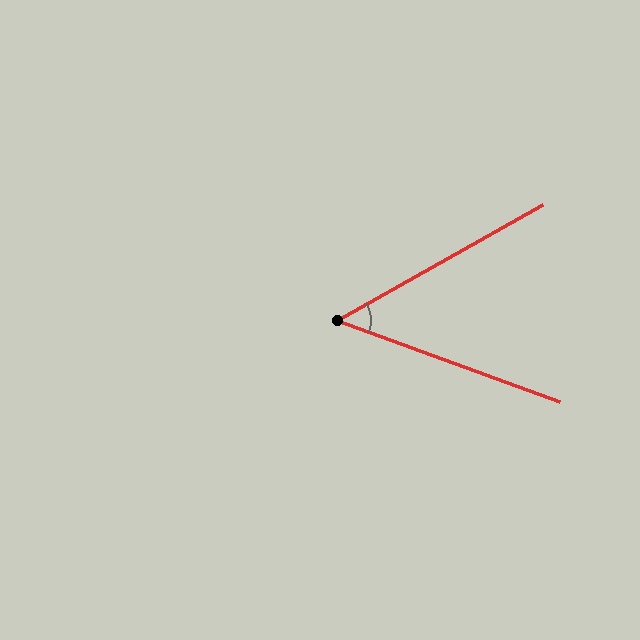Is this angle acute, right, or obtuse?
It is acute.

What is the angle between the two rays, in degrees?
Approximately 49 degrees.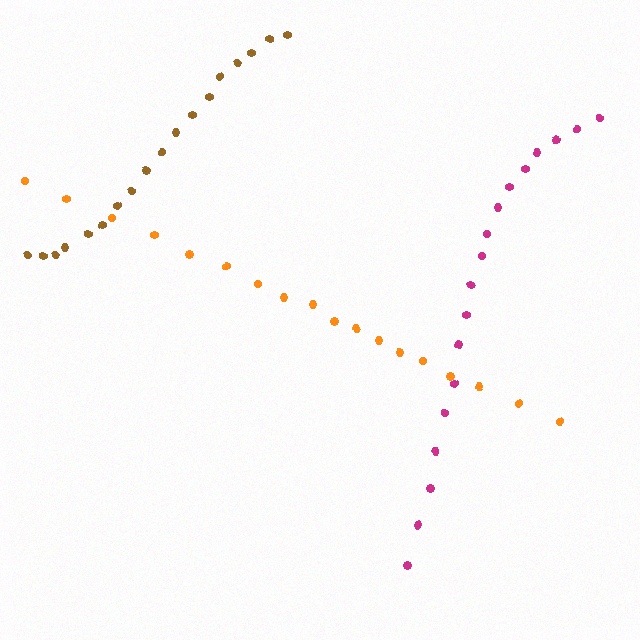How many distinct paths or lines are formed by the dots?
There are 3 distinct paths.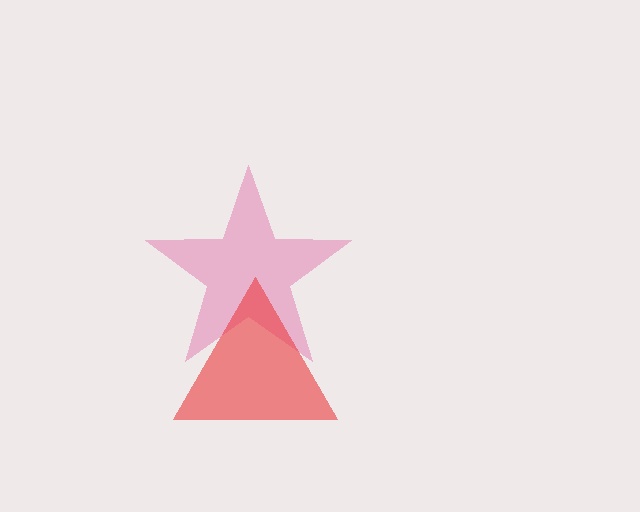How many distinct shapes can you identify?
There are 2 distinct shapes: a pink star, a red triangle.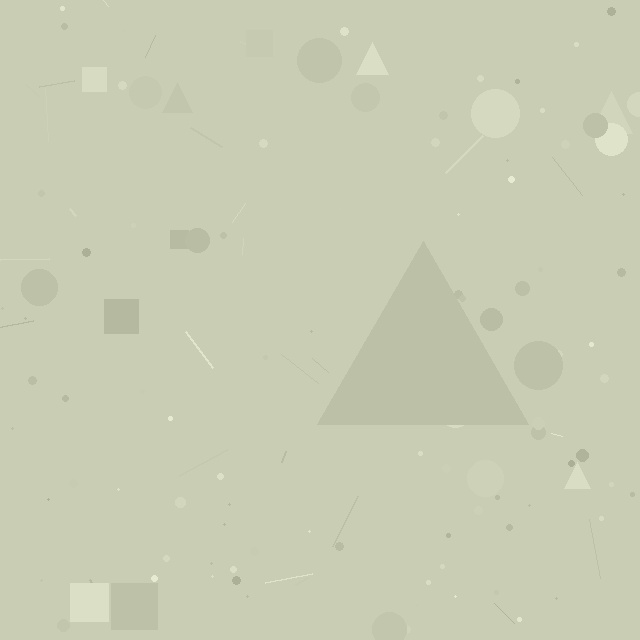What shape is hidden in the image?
A triangle is hidden in the image.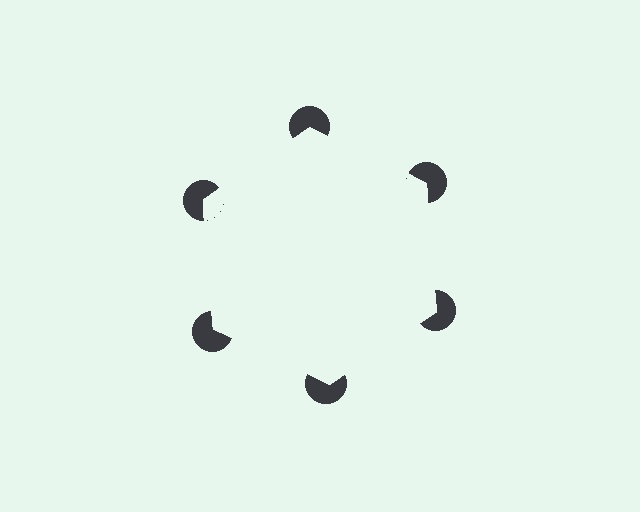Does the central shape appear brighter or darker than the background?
It typically appears slightly brighter than the background, even though no actual brightness change is drawn.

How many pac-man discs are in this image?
There are 6 — one at each vertex of the illusory hexagon.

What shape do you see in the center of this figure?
An illusory hexagon — its edges are inferred from the aligned wedge cuts in the pac-man discs, not physically drawn.